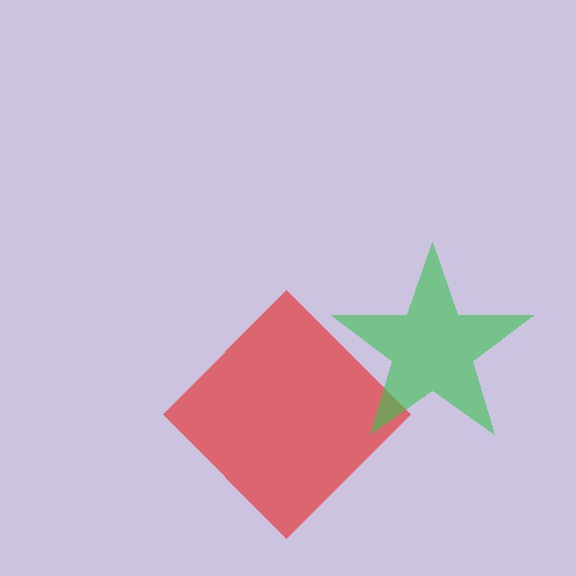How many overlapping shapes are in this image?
There are 2 overlapping shapes in the image.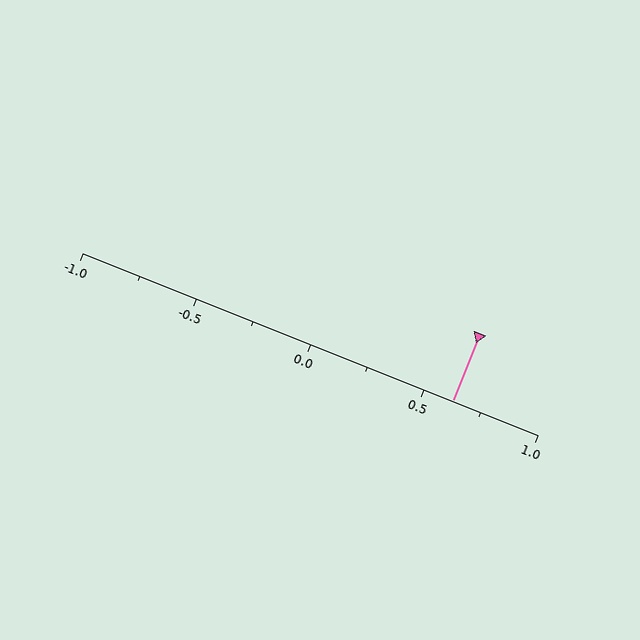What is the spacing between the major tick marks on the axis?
The major ticks are spaced 0.5 apart.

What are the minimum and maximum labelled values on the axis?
The axis runs from -1.0 to 1.0.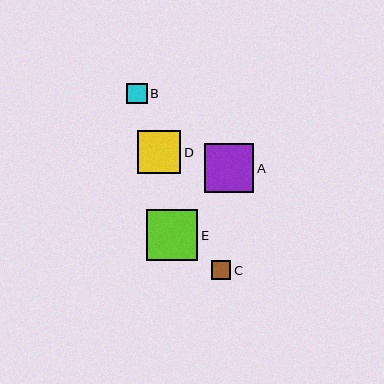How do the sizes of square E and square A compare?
Square E and square A are approximately the same size.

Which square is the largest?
Square E is the largest with a size of approximately 51 pixels.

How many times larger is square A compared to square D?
Square A is approximately 1.1 times the size of square D.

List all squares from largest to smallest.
From largest to smallest: E, A, D, B, C.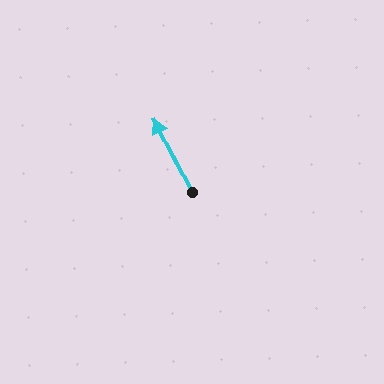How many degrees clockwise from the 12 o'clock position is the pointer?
Approximately 334 degrees.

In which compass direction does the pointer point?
Northwest.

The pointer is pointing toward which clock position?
Roughly 11 o'clock.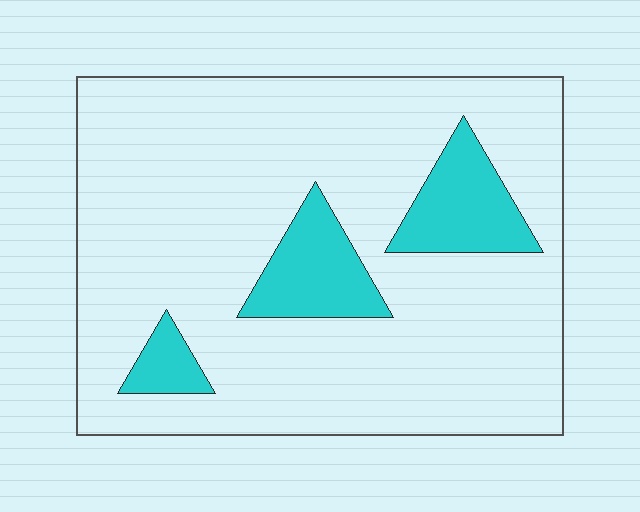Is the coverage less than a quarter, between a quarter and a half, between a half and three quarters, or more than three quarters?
Less than a quarter.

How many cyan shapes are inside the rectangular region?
3.